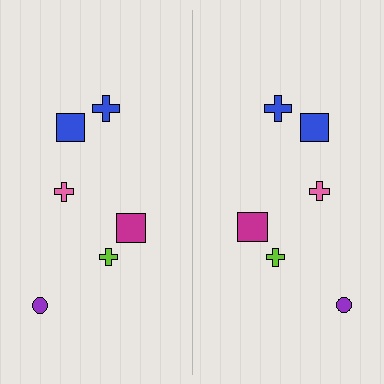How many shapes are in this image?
There are 12 shapes in this image.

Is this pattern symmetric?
Yes, this pattern has bilateral (reflection) symmetry.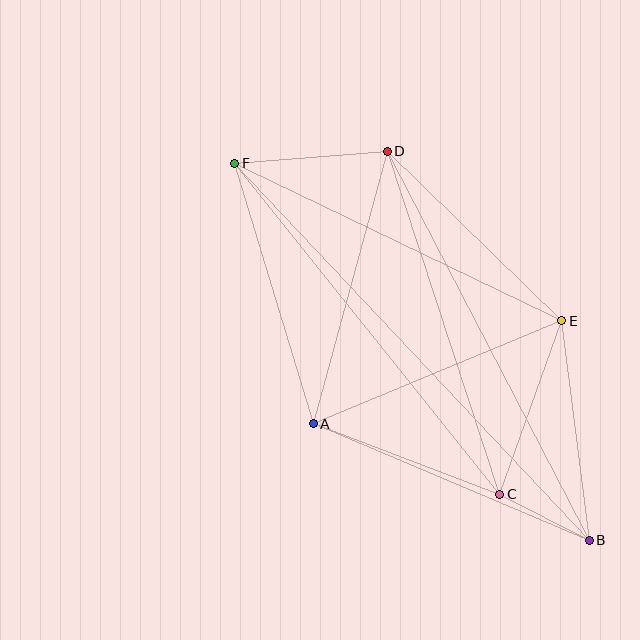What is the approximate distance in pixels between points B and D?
The distance between B and D is approximately 438 pixels.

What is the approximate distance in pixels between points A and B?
The distance between A and B is approximately 300 pixels.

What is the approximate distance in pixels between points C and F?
The distance between C and F is approximately 424 pixels.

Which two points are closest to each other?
Points B and C are closest to each other.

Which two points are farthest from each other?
Points B and F are farthest from each other.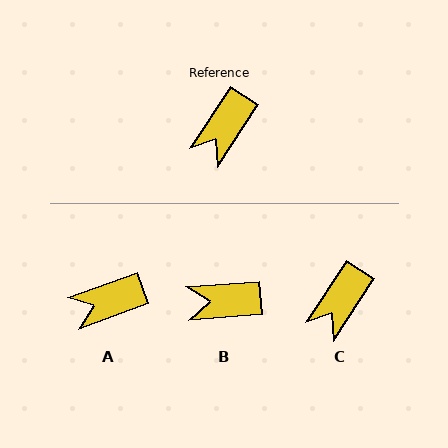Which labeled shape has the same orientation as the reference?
C.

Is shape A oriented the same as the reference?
No, it is off by about 37 degrees.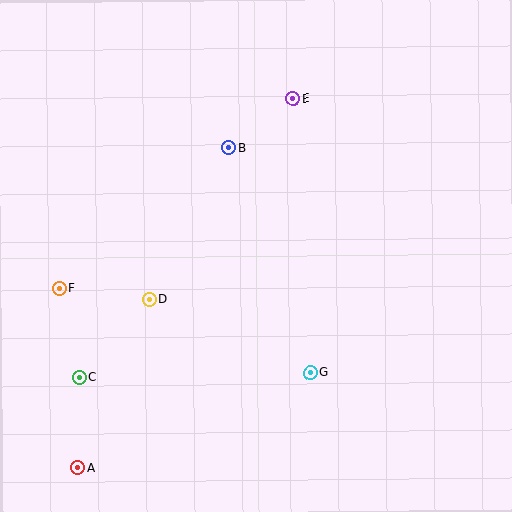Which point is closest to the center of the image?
Point B at (229, 148) is closest to the center.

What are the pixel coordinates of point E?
Point E is at (293, 98).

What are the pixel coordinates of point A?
Point A is at (78, 467).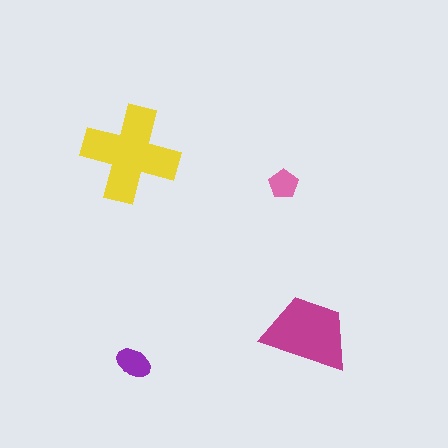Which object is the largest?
The yellow cross.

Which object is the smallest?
The pink pentagon.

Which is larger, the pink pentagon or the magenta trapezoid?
The magenta trapezoid.